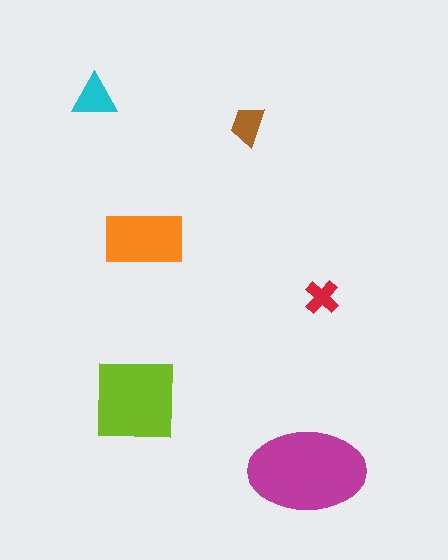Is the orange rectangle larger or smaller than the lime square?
Smaller.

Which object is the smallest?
The red cross.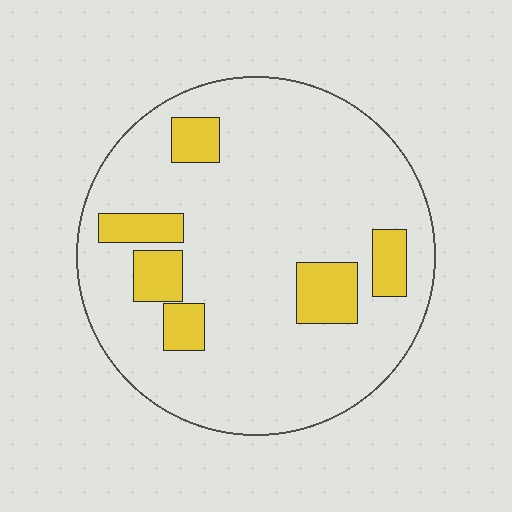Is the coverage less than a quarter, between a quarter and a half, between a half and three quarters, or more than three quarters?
Less than a quarter.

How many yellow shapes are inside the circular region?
6.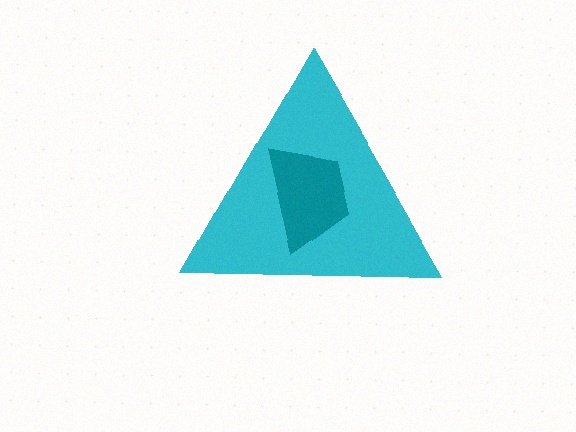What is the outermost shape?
The cyan triangle.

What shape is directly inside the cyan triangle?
The teal trapezoid.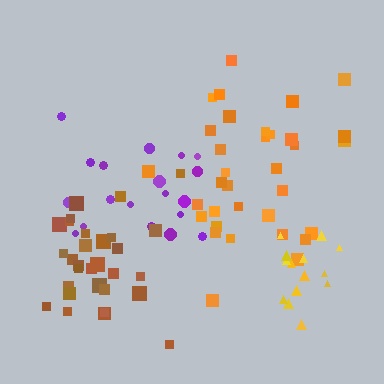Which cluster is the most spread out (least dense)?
Purple.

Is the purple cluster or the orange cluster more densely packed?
Orange.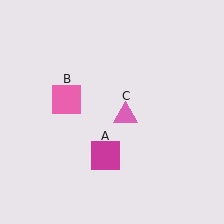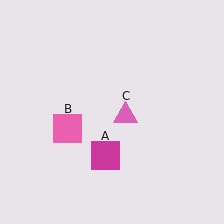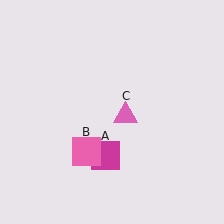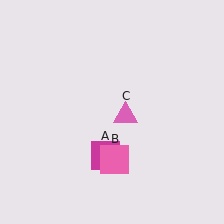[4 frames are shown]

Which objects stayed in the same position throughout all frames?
Magenta square (object A) and pink triangle (object C) remained stationary.